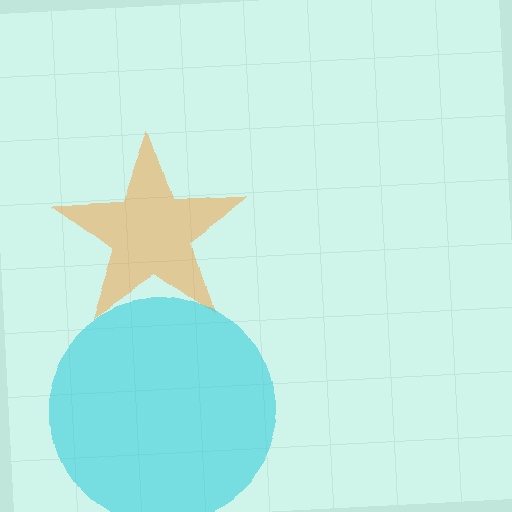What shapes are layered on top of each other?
The layered shapes are: an orange star, a cyan circle.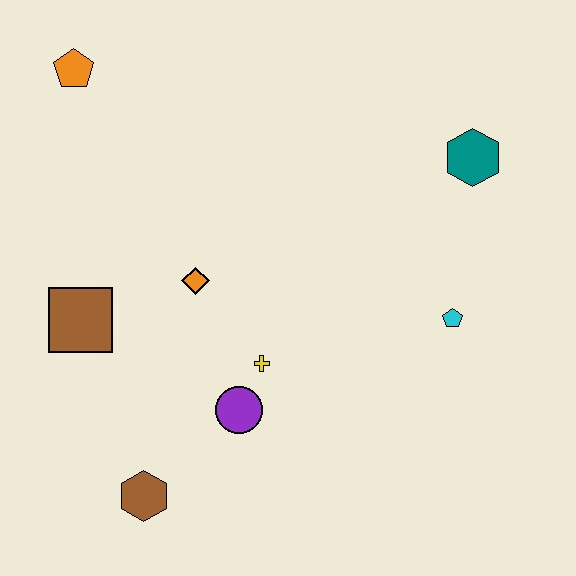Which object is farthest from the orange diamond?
The teal hexagon is farthest from the orange diamond.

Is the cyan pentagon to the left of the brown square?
No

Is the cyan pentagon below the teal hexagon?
Yes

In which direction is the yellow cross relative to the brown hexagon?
The yellow cross is above the brown hexagon.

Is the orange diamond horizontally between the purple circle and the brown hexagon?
Yes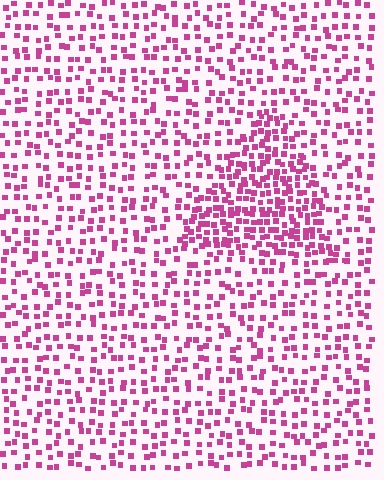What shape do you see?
I see a triangle.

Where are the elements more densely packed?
The elements are more densely packed inside the triangle boundary.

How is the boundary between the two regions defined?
The boundary is defined by a change in element density (approximately 2.0x ratio). All elements are the same color, size, and shape.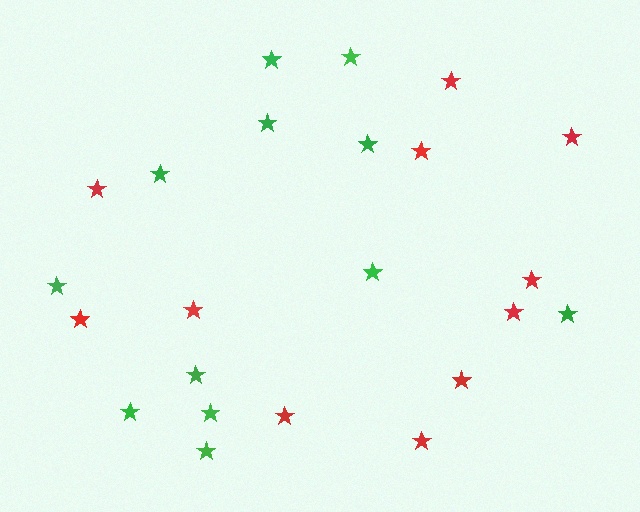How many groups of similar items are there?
There are 2 groups: one group of red stars (11) and one group of green stars (12).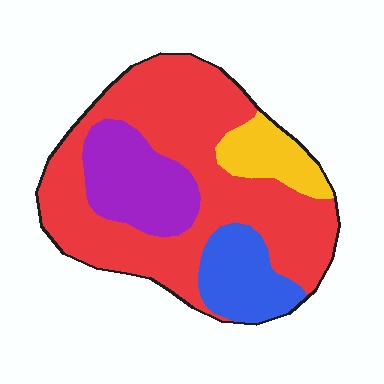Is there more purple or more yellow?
Purple.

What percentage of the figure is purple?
Purple takes up about one sixth (1/6) of the figure.